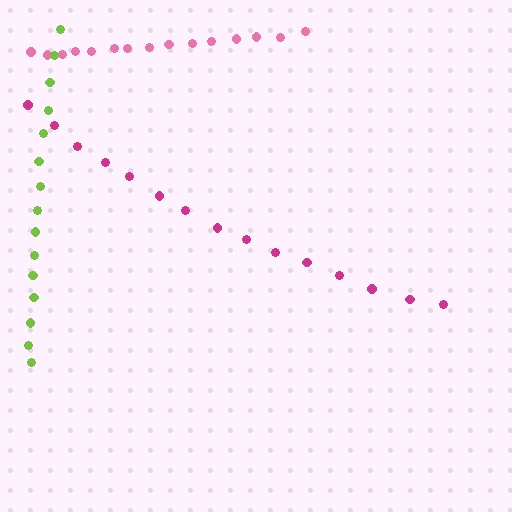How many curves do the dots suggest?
There are 3 distinct paths.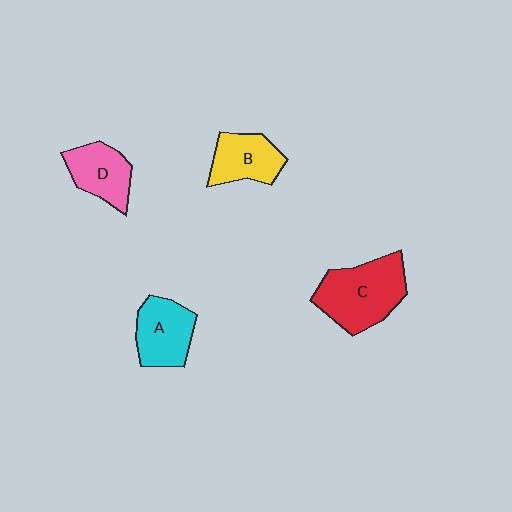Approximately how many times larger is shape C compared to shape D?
Approximately 1.6 times.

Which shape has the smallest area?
Shape D (pink).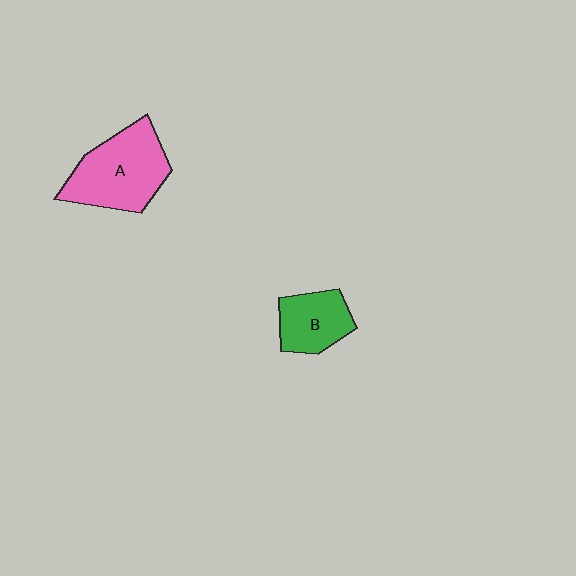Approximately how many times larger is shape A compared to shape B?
Approximately 1.7 times.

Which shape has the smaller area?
Shape B (green).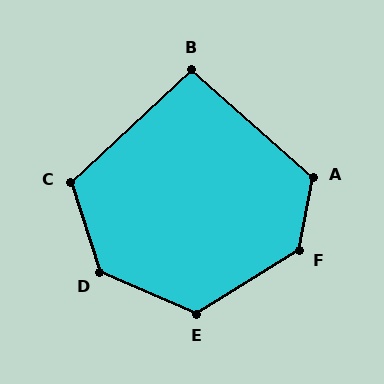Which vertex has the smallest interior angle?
B, at approximately 96 degrees.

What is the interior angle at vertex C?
Approximately 115 degrees (obtuse).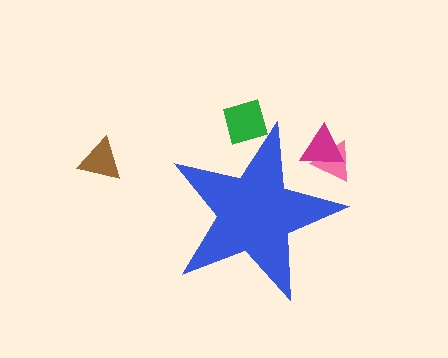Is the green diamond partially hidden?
Yes, the green diamond is partially hidden behind the blue star.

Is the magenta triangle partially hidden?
Yes, the magenta triangle is partially hidden behind the blue star.